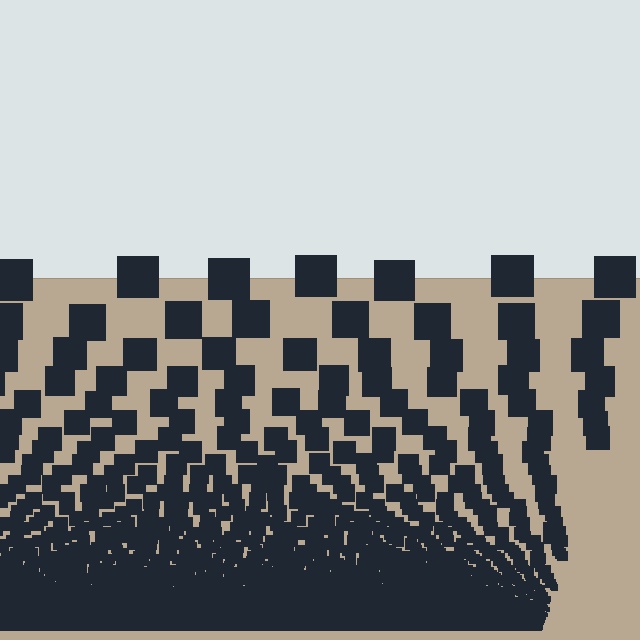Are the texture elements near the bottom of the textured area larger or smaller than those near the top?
Smaller. The gradient is inverted — elements near the bottom are smaller and denser.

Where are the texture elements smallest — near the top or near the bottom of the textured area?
Near the bottom.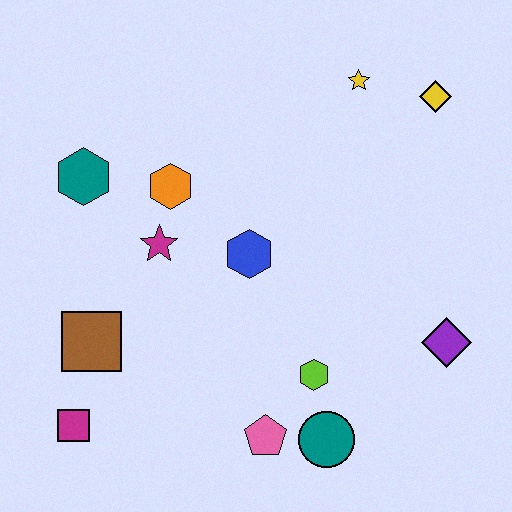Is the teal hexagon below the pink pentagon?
No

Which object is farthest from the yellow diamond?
The magenta square is farthest from the yellow diamond.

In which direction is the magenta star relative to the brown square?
The magenta star is above the brown square.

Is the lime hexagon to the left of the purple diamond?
Yes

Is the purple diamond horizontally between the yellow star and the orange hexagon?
No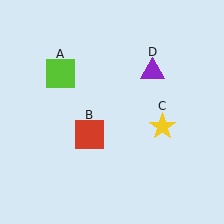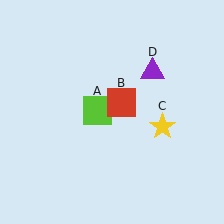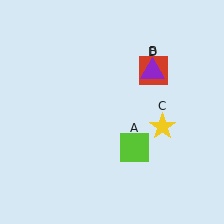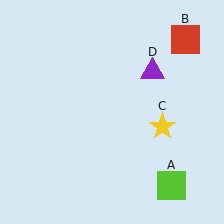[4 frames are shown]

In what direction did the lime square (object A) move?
The lime square (object A) moved down and to the right.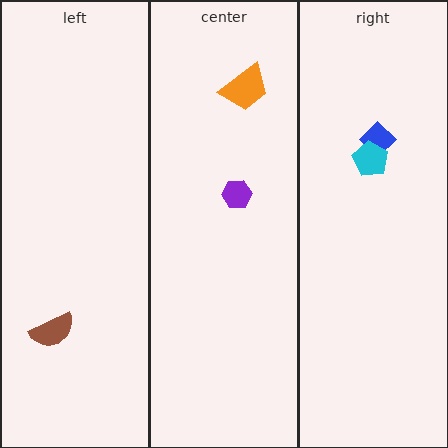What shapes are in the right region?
The blue diamond, the cyan pentagon.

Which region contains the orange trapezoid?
The center region.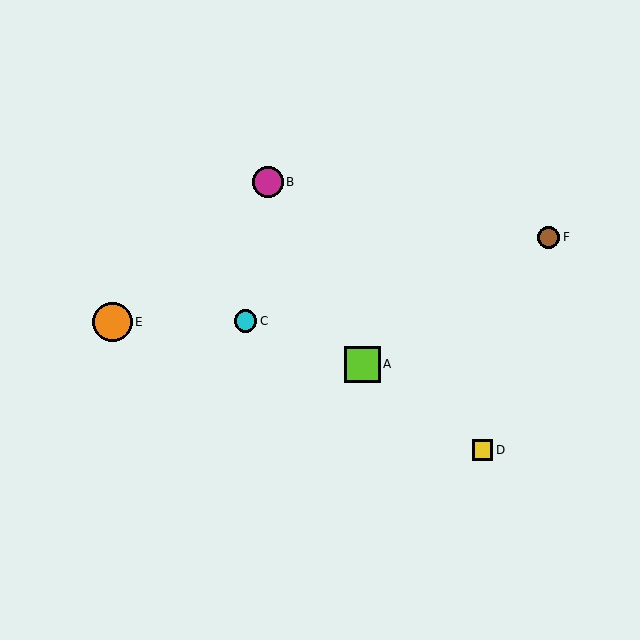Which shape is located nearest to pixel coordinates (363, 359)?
The lime square (labeled A) at (362, 364) is nearest to that location.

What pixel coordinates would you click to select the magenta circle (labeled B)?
Click at (268, 182) to select the magenta circle B.